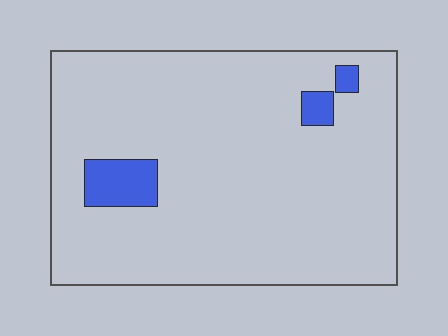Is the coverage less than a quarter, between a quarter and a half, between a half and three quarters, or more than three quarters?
Less than a quarter.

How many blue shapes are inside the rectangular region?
3.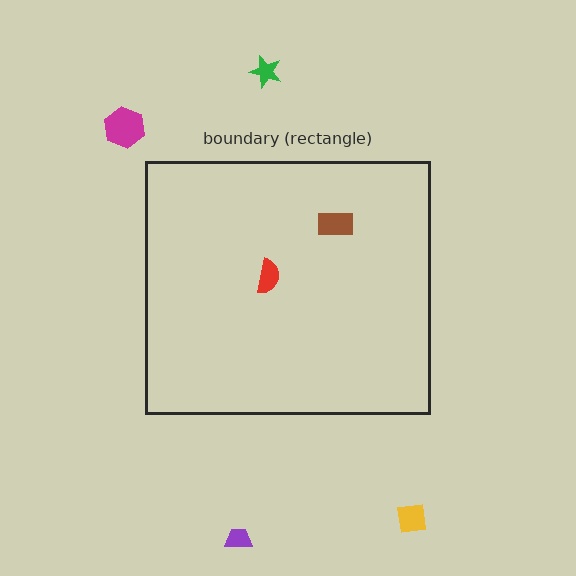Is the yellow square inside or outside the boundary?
Outside.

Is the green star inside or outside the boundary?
Outside.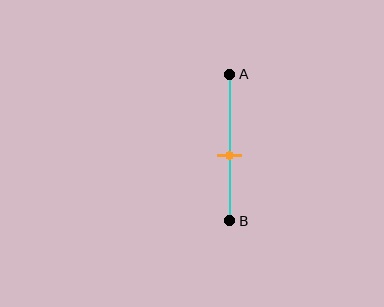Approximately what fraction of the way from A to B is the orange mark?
The orange mark is approximately 55% of the way from A to B.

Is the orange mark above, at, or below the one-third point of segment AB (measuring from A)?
The orange mark is below the one-third point of segment AB.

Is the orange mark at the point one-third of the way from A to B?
No, the mark is at about 55% from A, not at the 33% one-third point.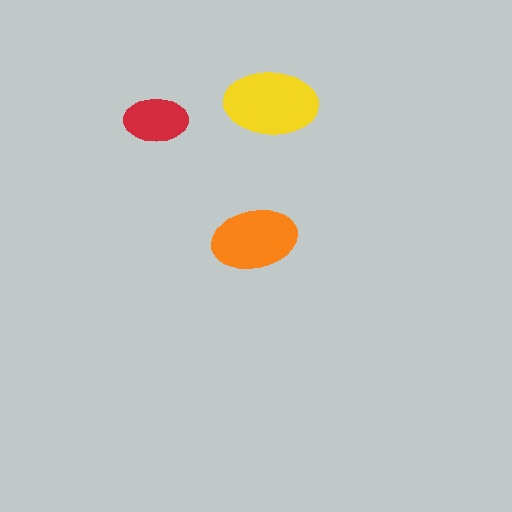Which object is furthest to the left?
The red ellipse is leftmost.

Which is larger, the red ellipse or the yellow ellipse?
The yellow one.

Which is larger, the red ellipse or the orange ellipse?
The orange one.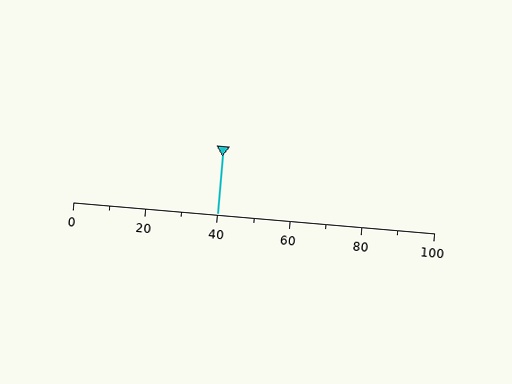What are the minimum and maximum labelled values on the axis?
The axis runs from 0 to 100.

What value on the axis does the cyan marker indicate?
The marker indicates approximately 40.